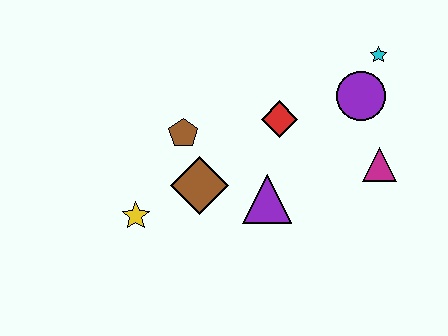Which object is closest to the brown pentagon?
The brown diamond is closest to the brown pentagon.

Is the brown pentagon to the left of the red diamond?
Yes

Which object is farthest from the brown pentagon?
The cyan star is farthest from the brown pentagon.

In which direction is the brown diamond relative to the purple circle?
The brown diamond is to the left of the purple circle.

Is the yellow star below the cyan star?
Yes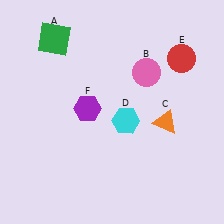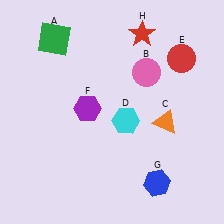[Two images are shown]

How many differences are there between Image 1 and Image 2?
There are 2 differences between the two images.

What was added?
A blue hexagon (G), a red star (H) were added in Image 2.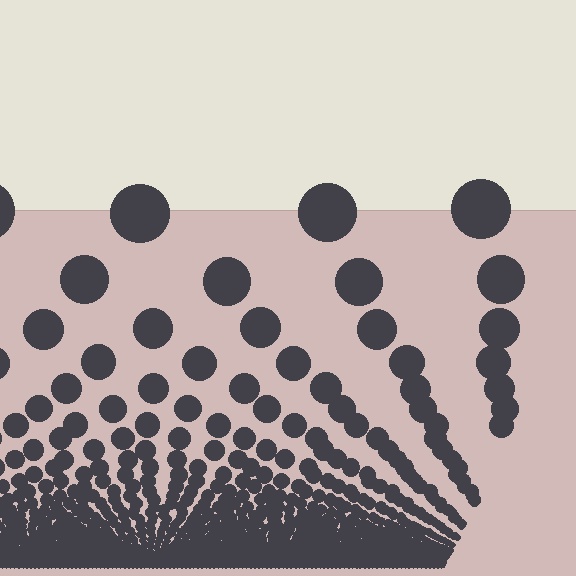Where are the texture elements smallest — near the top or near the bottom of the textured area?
Near the bottom.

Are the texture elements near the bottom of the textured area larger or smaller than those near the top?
Smaller. The gradient is inverted — elements near the bottom are smaller and denser.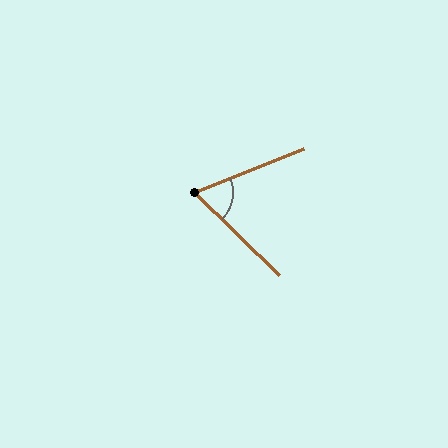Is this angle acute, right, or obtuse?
It is acute.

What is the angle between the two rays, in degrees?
Approximately 66 degrees.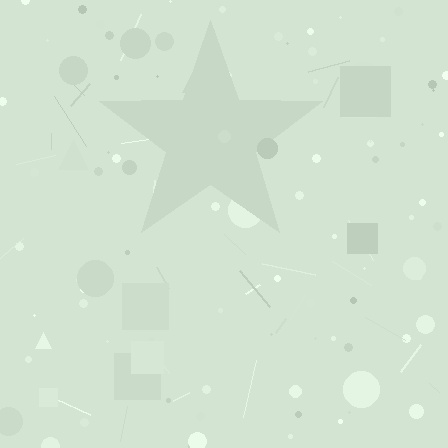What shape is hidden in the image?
A star is hidden in the image.